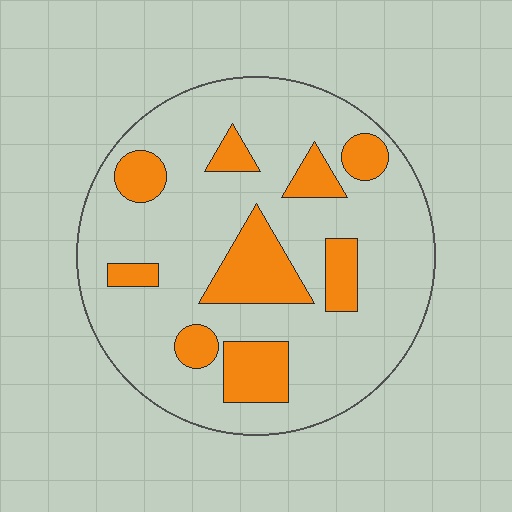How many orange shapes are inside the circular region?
9.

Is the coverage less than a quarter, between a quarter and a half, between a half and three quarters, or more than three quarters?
Less than a quarter.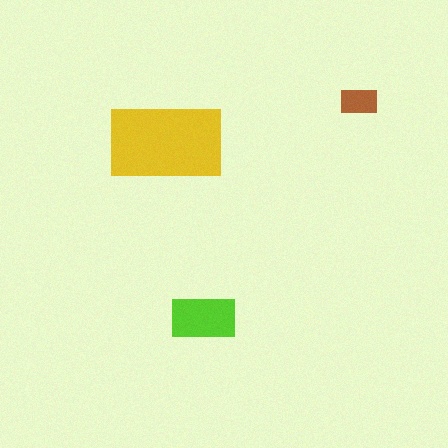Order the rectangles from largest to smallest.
the yellow one, the lime one, the brown one.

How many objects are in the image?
There are 3 objects in the image.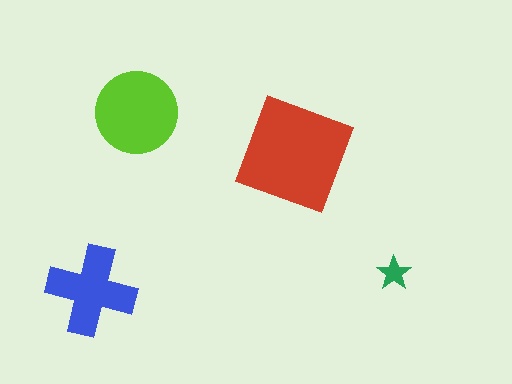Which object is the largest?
The red square.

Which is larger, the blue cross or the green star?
The blue cross.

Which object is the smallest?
The green star.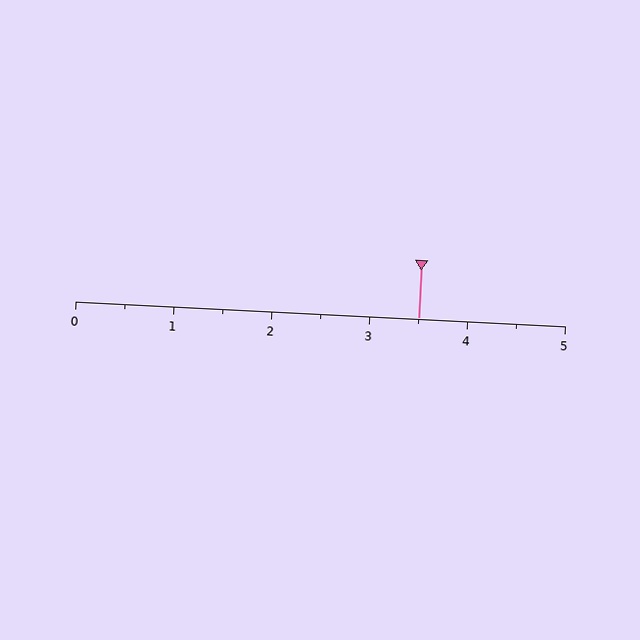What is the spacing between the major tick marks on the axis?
The major ticks are spaced 1 apart.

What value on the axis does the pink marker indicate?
The marker indicates approximately 3.5.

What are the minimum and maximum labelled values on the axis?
The axis runs from 0 to 5.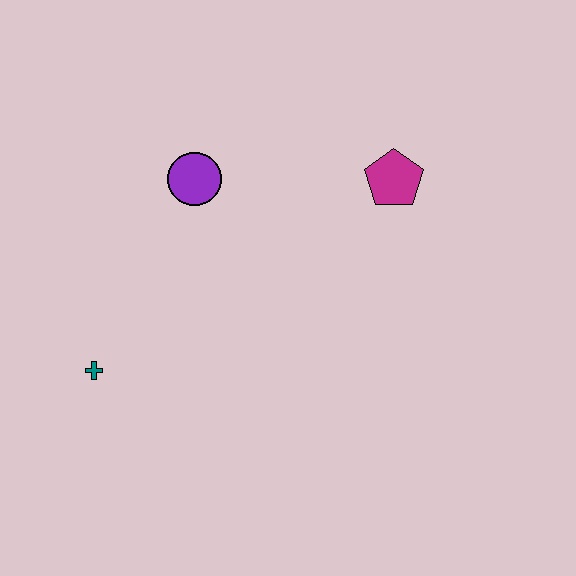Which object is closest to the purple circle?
The magenta pentagon is closest to the purple circle.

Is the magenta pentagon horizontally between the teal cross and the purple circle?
No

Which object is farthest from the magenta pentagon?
The teal cross is farthest from the magenta pentagon.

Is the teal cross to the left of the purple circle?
Yes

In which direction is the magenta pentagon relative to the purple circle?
The magenta pentagon is to the right of the purple circle.